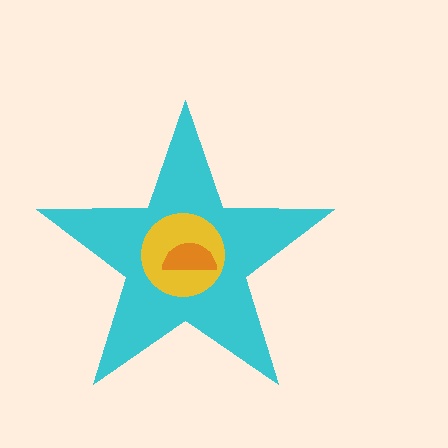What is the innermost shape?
The orange semicircle.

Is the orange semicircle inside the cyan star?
Yes.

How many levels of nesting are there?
3.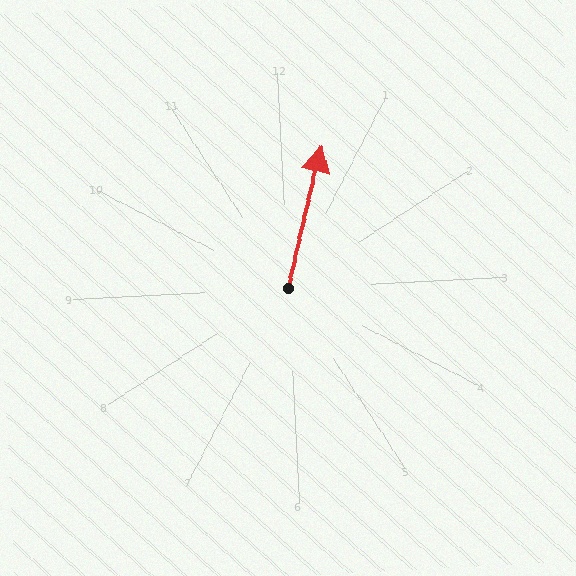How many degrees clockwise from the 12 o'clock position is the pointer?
Approximately 16 degrees.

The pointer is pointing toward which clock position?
Roughly 1 o'clock.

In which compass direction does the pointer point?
North.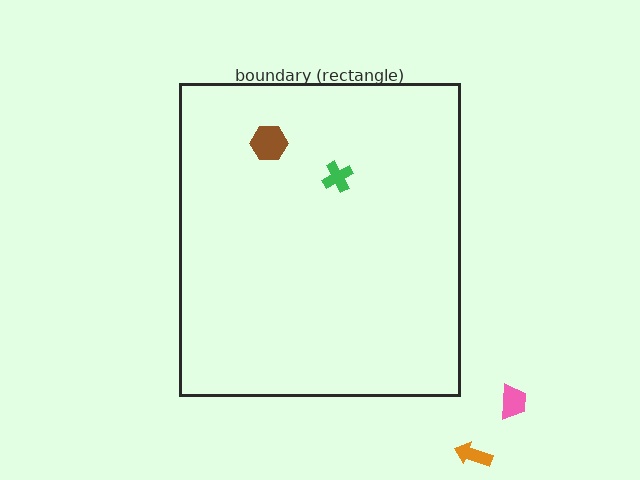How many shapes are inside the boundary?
2 inside, 2 outside.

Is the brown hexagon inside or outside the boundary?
Inside.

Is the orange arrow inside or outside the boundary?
Outside.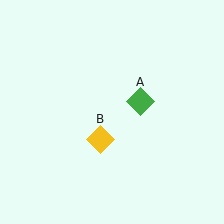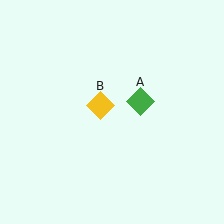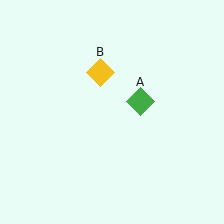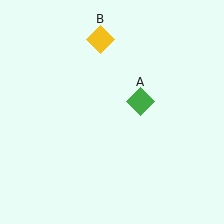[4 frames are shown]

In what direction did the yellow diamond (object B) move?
The yellow diamond (object B) moved up.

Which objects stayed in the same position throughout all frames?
Green diamond (object A) remained stationary.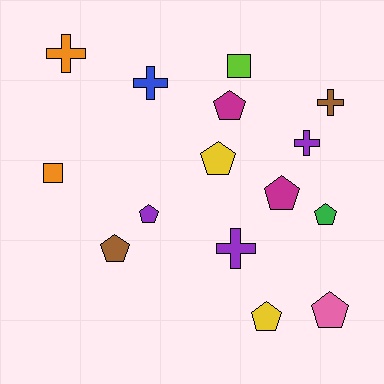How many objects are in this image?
There are 15 objects.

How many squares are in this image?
There are 2 squares.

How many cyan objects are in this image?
There are no cyan objects.